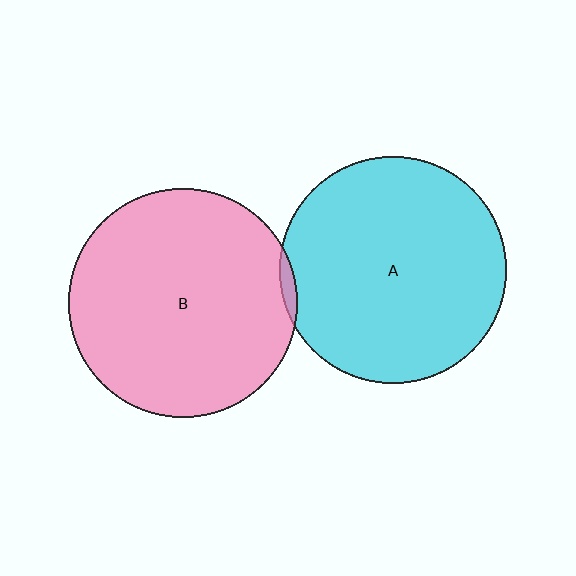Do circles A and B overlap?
Yes.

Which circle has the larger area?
Circle B (pink).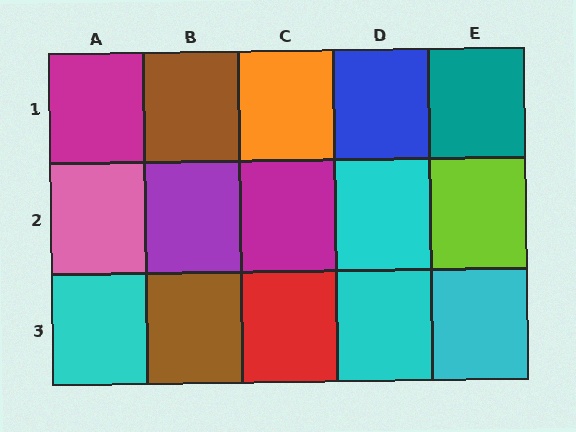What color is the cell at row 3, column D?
Cyan.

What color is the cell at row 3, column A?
Cyan.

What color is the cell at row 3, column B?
Brown.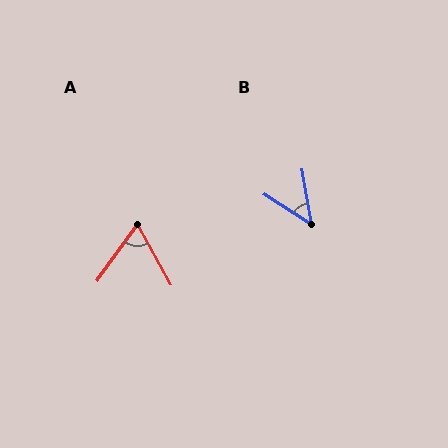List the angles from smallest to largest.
B (47°), A (65°).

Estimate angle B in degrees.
Approximately 47 degrees.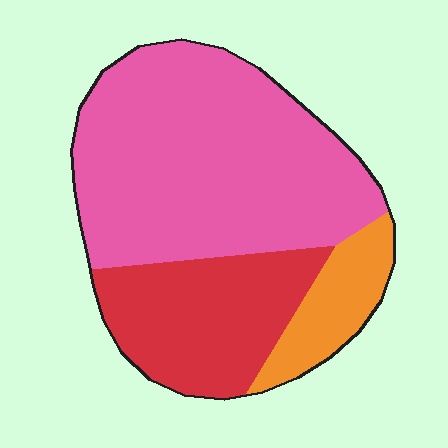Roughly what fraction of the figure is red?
Red covers around 25% of the figure.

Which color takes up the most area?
Pink, at roughly 60%.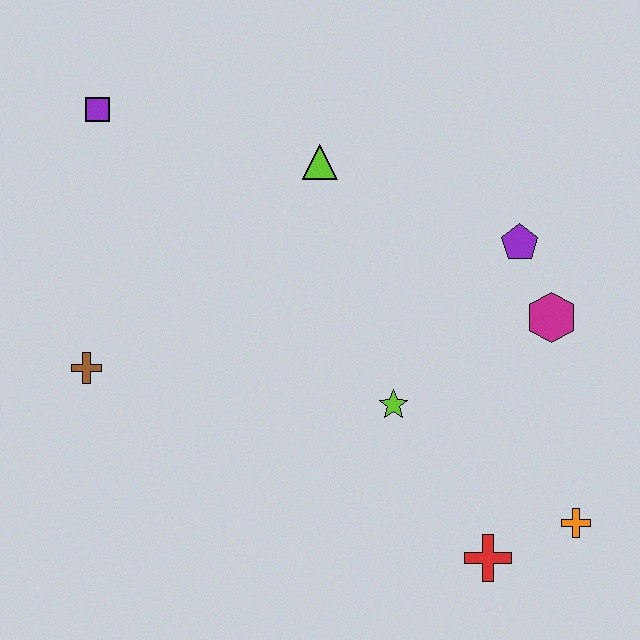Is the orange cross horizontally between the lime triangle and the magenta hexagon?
No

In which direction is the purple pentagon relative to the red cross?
The purple pentagon is above the red cross.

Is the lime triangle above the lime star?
Yes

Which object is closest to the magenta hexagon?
The purple pentagon is closest to the magenta hexagon.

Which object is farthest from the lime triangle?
The orange cross is farthest from the lime triangle.